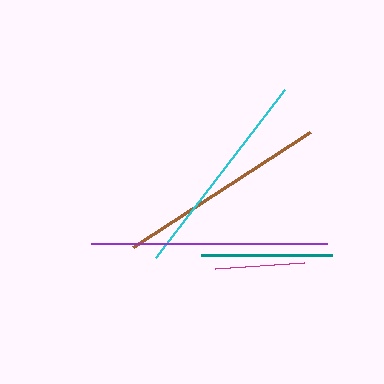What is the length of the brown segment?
The brown segment is approximately 211 pixels long.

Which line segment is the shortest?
The magenta line is the shortest at approximately 89 pixels.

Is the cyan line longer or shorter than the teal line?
The cyan line is longer than the teal line.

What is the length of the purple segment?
The purple segment is approximately 236 pixels long.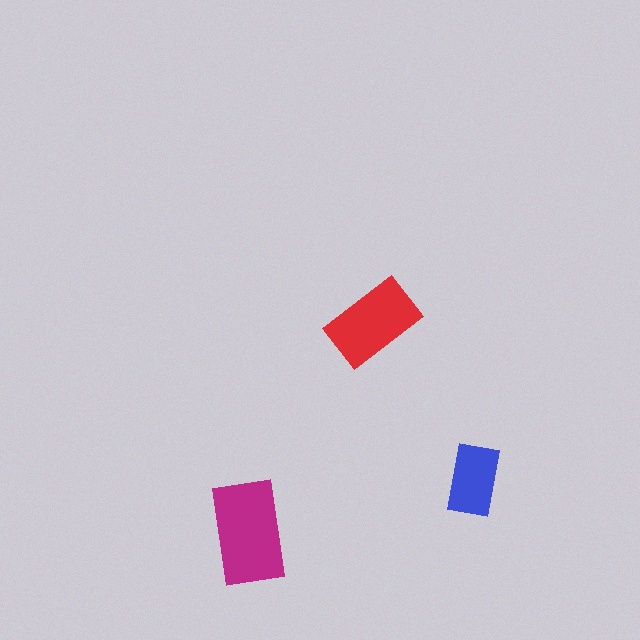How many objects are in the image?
There are 3 objects in the image.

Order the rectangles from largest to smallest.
the magenta one, the red one, the blue one.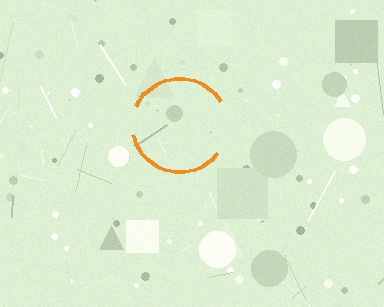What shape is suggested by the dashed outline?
The dashed outline suggests a circle.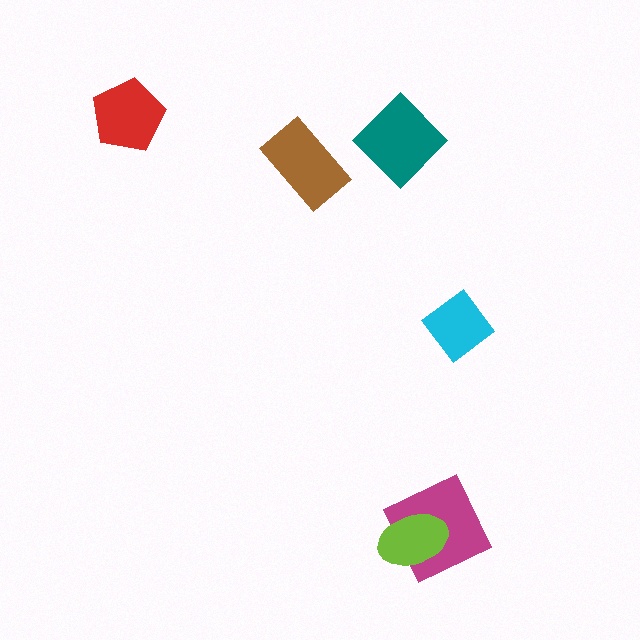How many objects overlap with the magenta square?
1 object overlaps with the magenta square.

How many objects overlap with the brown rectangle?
0 objects overlap with the brown rectangle.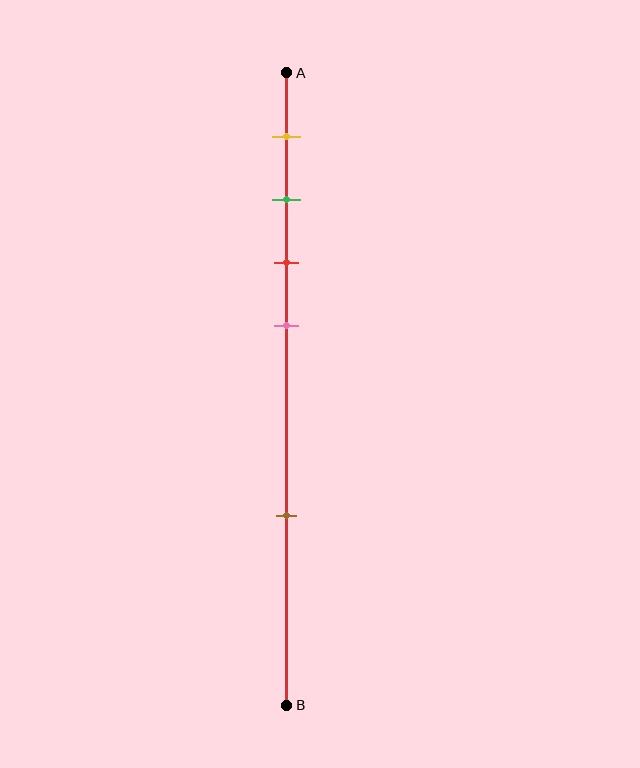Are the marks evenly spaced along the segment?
No, the marks are not evenly spaced.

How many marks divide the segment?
There are 5 marks dividing the segment.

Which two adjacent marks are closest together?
The green and red marks are the closest adjacent pair.